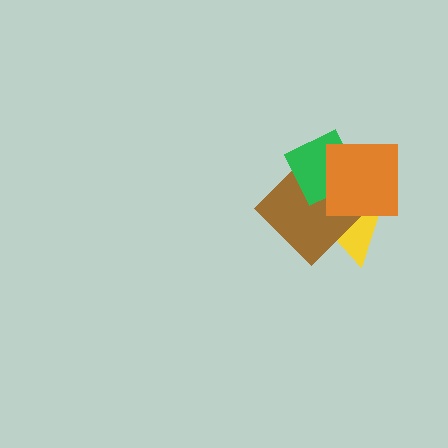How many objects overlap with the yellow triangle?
2 objects overlap with the yellow triangle.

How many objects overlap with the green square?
2 objects overlap with the green square.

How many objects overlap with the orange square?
3 objects overlap with the orange square.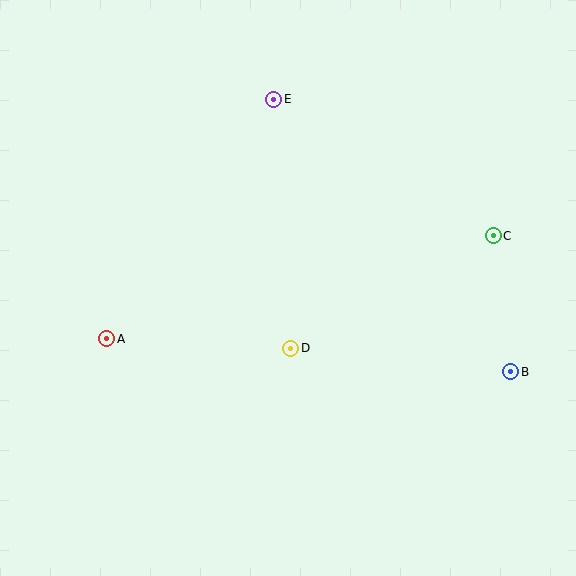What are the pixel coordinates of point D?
Point D is at (291, 348).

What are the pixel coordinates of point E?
Point E is at (274, 99).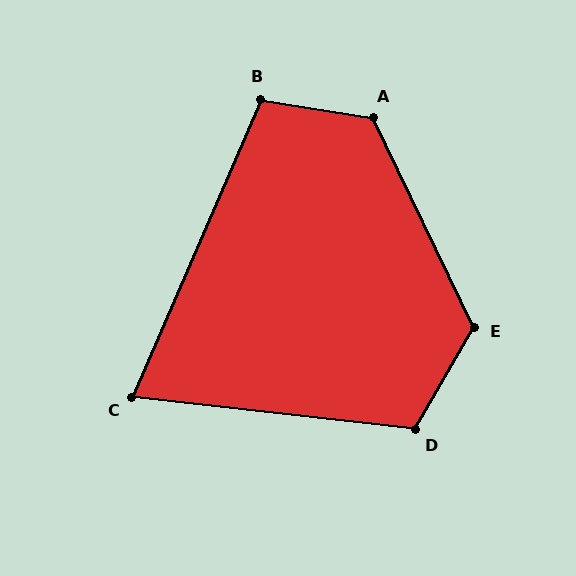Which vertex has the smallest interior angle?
C, at approximately 73 degrees.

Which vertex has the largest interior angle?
A, at approximately 125 degrees.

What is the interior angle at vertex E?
Approximately 124 degrees (obtuse).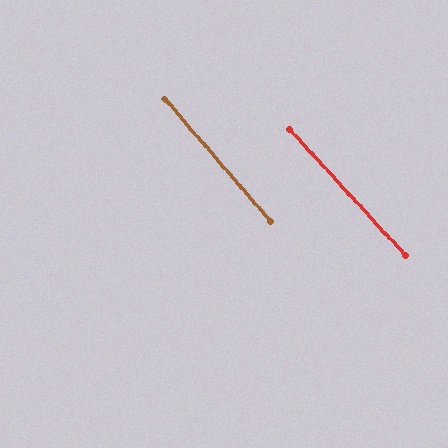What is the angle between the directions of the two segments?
Approximately 2 degrees.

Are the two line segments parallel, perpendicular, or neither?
Parallel — their directions differ by only 1.8°.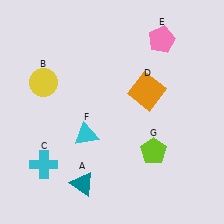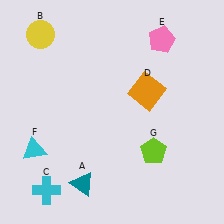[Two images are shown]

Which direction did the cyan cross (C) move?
The cyan cross (C) moved down.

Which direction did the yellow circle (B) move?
The yellow circle (B) moved up.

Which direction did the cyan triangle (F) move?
The cyan triangle (F) moved left.